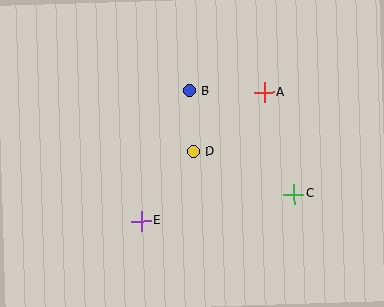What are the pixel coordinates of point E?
Point E is at (141, 221).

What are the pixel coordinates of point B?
Point B is at (189, 91).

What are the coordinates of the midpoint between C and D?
The midpoint between C and D is at (244, 173).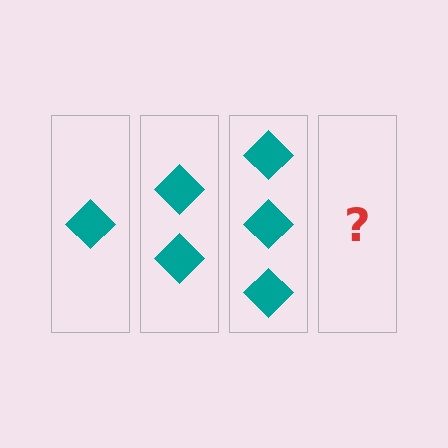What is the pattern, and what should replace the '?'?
The pattern is that each step adds one more diamond. The '?' should be 4 diamonds.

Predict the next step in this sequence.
The next step is 4 diamonds.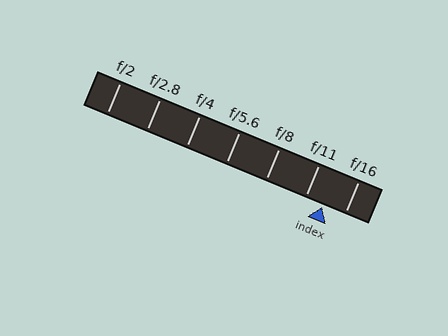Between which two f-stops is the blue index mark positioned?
The index mark is between f/11 and f/16.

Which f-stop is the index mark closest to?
The index mark is closest to f/11.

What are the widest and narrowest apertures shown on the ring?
The widest aperture shown is f/2 and the narrowest is f/16.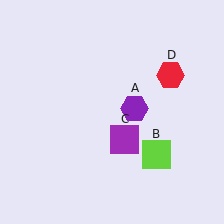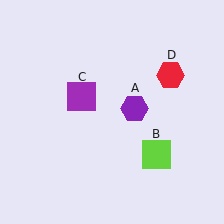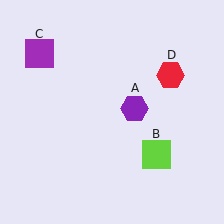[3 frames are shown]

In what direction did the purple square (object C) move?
The purple square (object C) moved up and to the left.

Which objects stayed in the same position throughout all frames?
Purple hexagon (object A) and lime square (object B) and red hexagon (object D) remained stationary.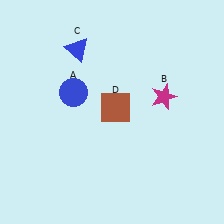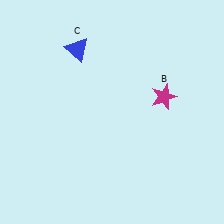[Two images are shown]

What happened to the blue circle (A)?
The blue circle (A) was removed in Image 2. It was in the top-left area of Image 1.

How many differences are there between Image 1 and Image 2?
There are 2 differences between the two images.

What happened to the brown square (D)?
The brown square (D) was removed in Image 2. It was in the top-right area of Image 1.